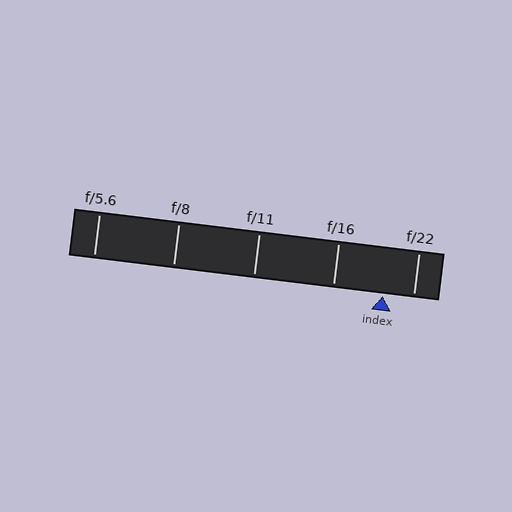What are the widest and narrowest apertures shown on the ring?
The widest aperture shown is f/5.6 and the narrowest is f/22.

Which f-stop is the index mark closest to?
The index mark is closest to f/22.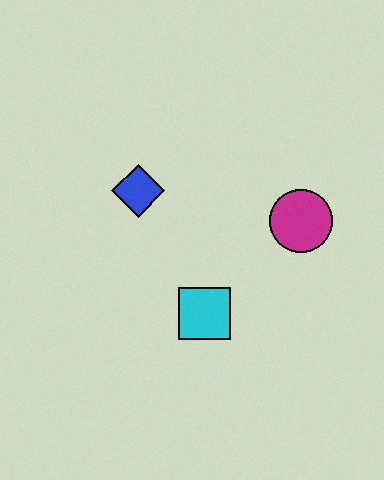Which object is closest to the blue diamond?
The cyan square is closest to the blue diamond.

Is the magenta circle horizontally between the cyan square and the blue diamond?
No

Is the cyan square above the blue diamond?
No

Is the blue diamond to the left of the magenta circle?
Yes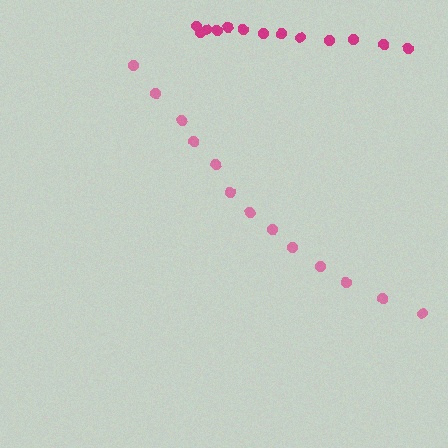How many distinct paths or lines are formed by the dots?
There are 2 distinct paths.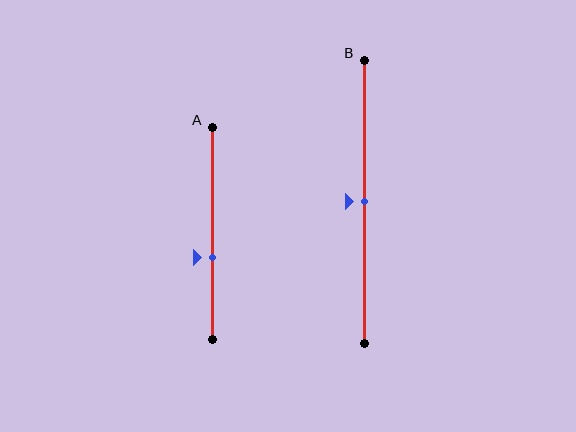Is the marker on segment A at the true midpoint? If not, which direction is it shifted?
No, the marker on segment A is shifted downward by about 11% of the segment length.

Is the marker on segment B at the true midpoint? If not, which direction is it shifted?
Yes, the marker on segment B is at the true midpoint.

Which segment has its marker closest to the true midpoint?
Segment B has its marker closest to the true midpoint.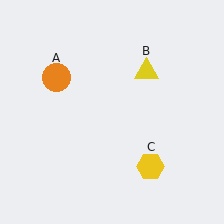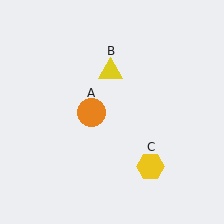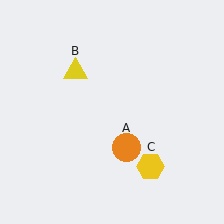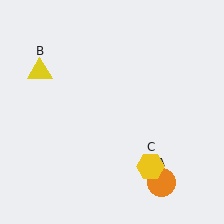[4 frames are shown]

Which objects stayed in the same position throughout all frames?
Yellow hexagon (object C) remained stationary.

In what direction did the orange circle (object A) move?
The orange circle (object A) moved down and to the right.